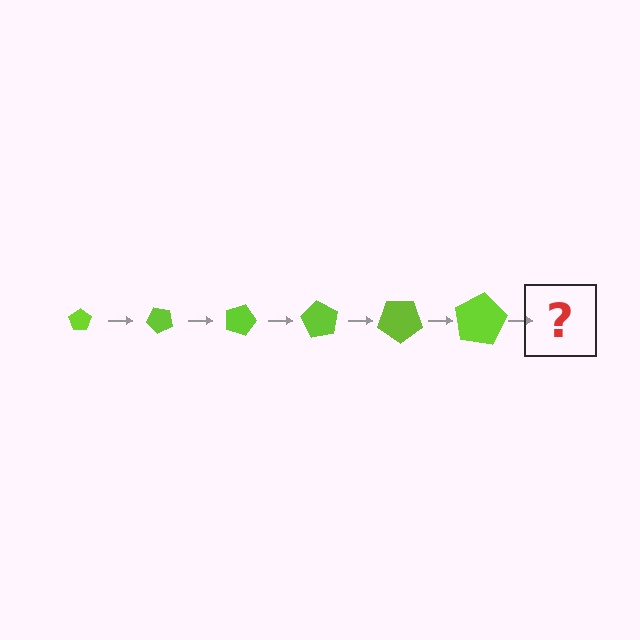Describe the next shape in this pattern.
It should be a pentagon, larger than the previous one and rotated 270 degrees from the start.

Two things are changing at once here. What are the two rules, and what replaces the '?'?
The two rules are that the pentagon grows larger each step and it rotates 45 degrees each step. The '?' should be a pentagon, larger than the previous one and rotated 270 degrees from the start.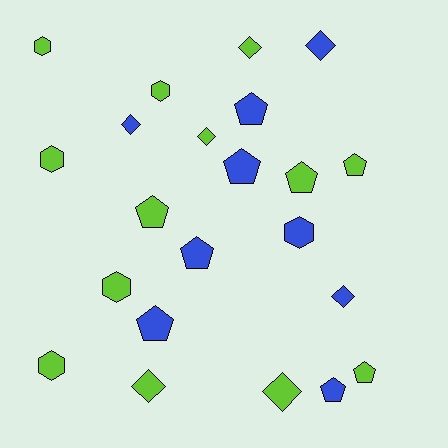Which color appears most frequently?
Lime, with 13 objects.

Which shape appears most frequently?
Pentagon, with 9 objects.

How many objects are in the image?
There are 22 objects.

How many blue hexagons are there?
There is 1 blue hexagon.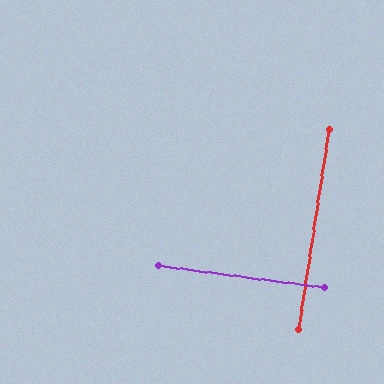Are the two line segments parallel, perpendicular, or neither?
Perpendicular — they meet at approximately 89°.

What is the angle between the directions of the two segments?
Approximately 89 degrees.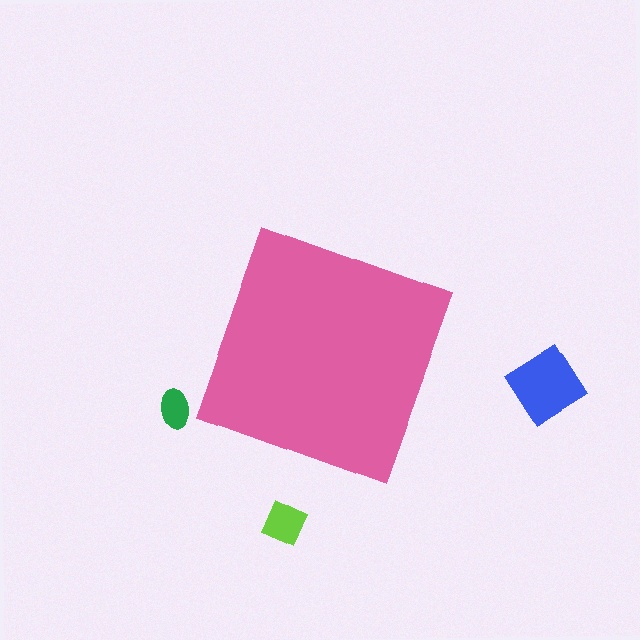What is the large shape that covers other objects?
A pink square.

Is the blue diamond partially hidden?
No, the blue diamond is fully visible.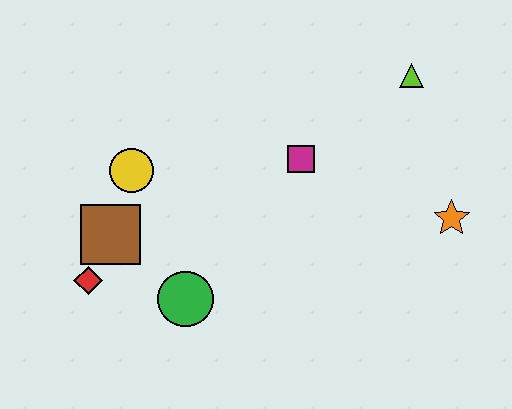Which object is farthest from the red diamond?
The lime triangle is farthest from the red diamond.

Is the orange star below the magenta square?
Yes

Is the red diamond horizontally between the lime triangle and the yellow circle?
No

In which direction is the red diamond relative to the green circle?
The red diamond is to the left of the green circle.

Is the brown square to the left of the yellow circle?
Yes